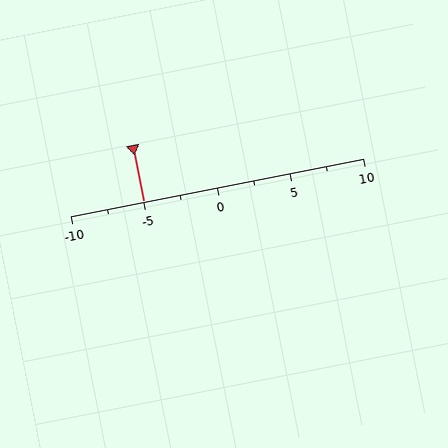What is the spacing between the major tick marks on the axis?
The major ticks are spaced 5 apart.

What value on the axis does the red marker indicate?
The marker indicates approximately -5.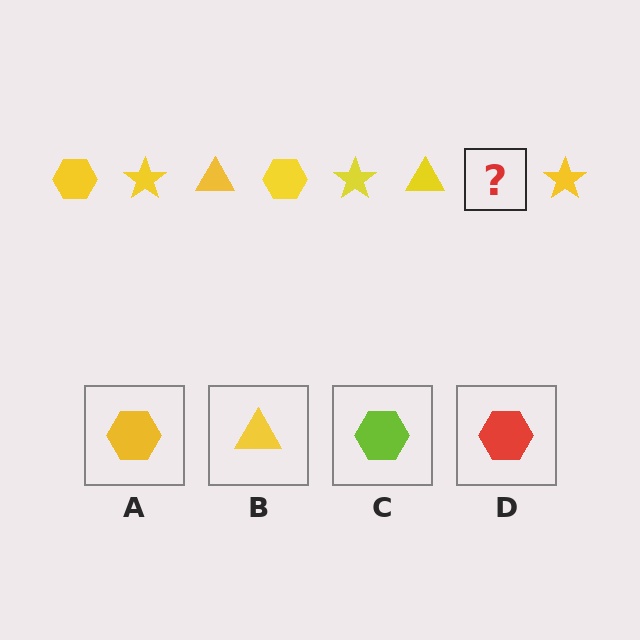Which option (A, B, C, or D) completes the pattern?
A.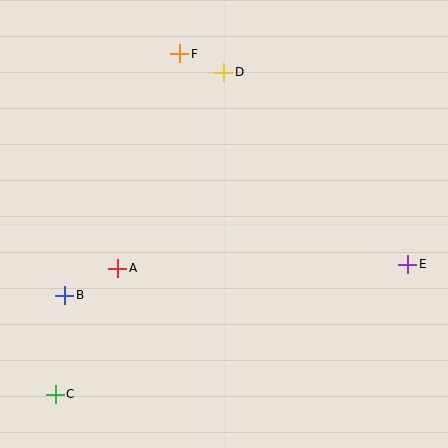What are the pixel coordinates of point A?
Point A is at (118, 268).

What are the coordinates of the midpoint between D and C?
The midpoint between D and C is at (139, 233).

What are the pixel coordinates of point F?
Point F is at (180, 54).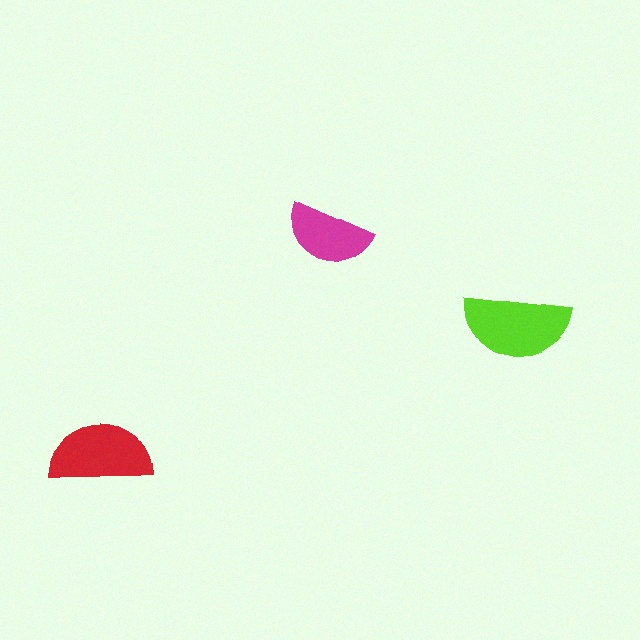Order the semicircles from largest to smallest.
the lime one, the red one, the magenta one.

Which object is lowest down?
The red semicircle is bottommost.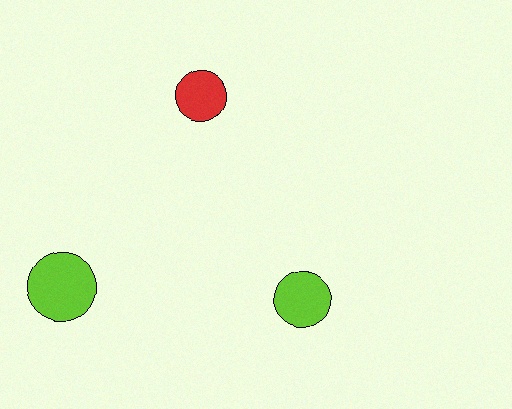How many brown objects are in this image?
There are no brown objects.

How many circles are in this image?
There are 3 circles.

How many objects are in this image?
There are 3 objects.